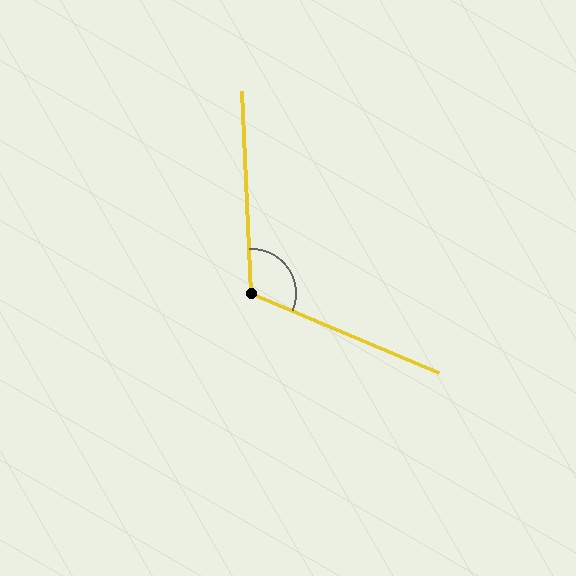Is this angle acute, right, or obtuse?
It is obtuse.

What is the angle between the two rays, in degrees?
Approximately 115 degrees.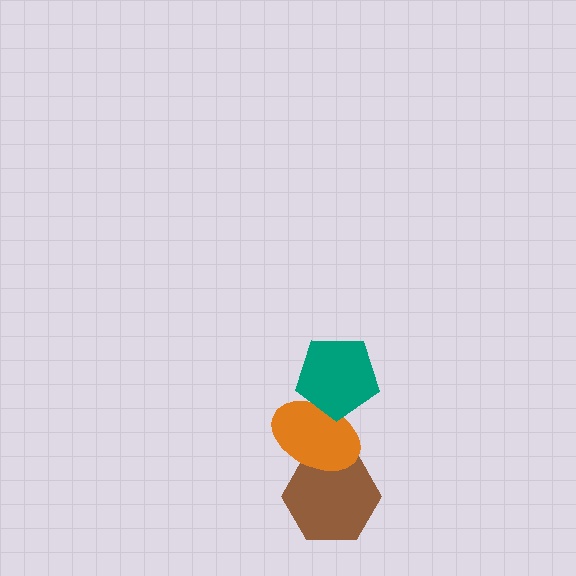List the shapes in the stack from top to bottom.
From top to bottom: the teal pentagon, the orange ellipse, the brown hexagon.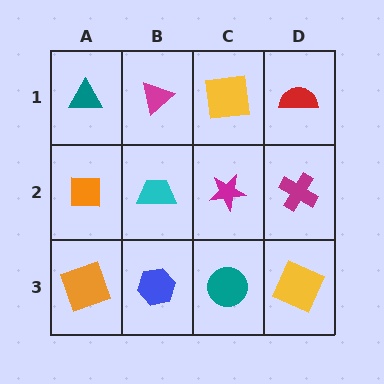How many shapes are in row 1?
4 shapes.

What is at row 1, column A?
A teal triangle.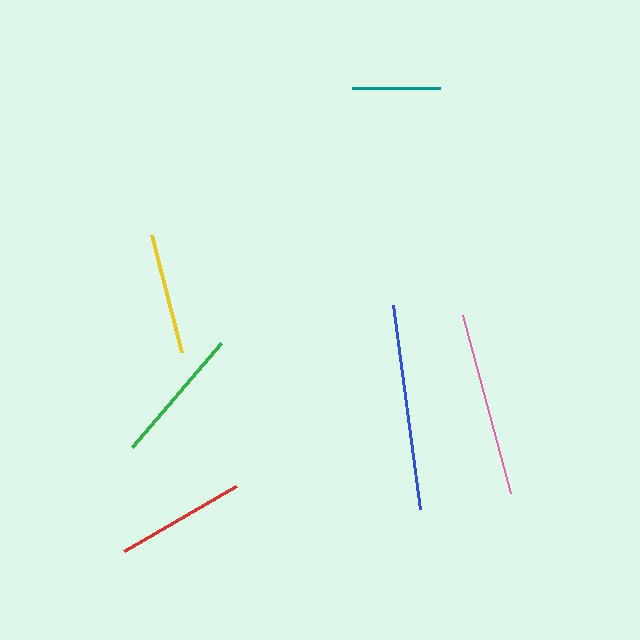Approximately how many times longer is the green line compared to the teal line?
The green line is approximately 1.5 times the length of the teal line.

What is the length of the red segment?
The red segment is approximately 129 pixels long.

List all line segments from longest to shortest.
From longest to shortest: blue, pink, green, red, yellow, teal.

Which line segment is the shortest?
The teal line is the shortest at approximately 89 pixels.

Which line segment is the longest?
The blue line is the longest at approximately 206 pixels.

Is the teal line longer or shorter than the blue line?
The blue line is longer than the teal line.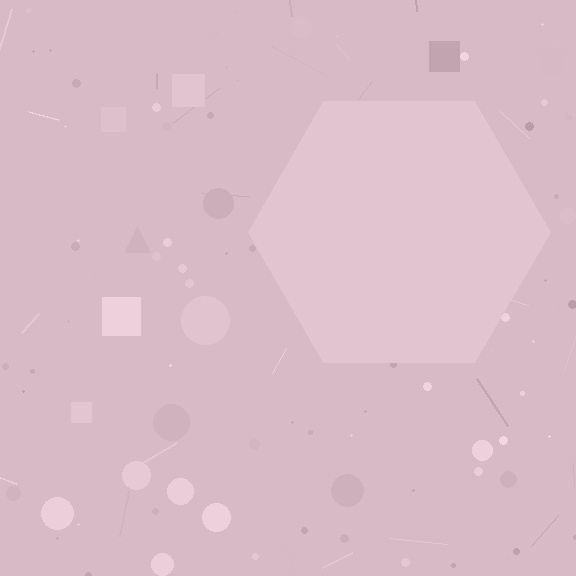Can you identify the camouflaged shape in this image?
The camouflaged shape is a hexagon.